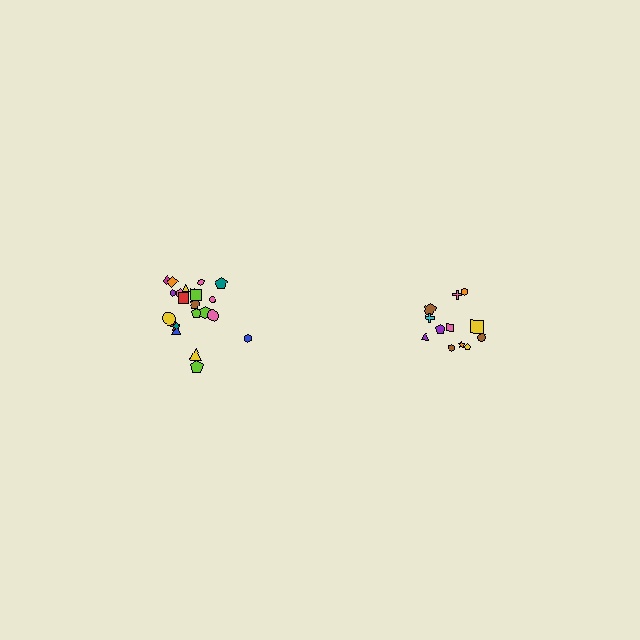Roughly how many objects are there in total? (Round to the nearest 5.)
Roughly 35 objects in total.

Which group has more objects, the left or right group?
The left group.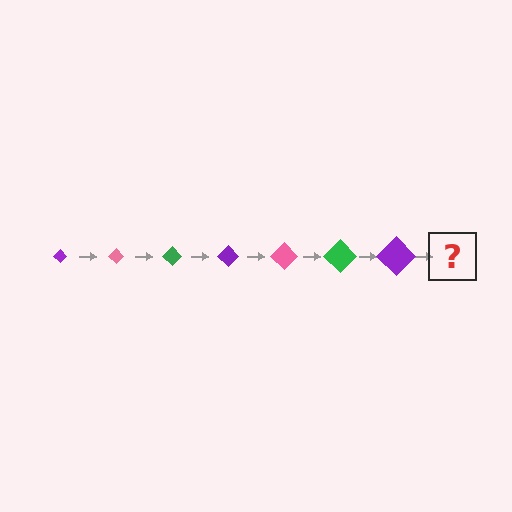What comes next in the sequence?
The next element should be a pink diamond, larger than the previous one.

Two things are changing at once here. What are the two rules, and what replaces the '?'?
The two rules are that the diamond grows larger each step and the color cycles through purple, pink, and green. The '?' should be a pink diamond, larger than the previous one.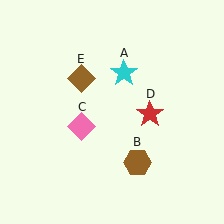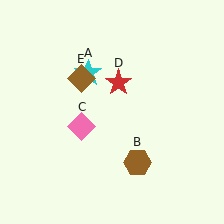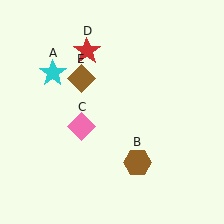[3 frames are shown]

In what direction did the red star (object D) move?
The red star (object D) moved up and to the left.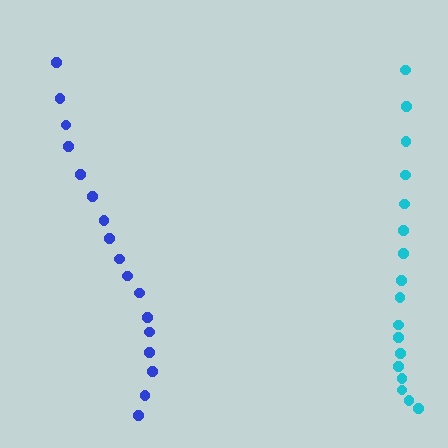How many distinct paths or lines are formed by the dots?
There are 2 distinct paths.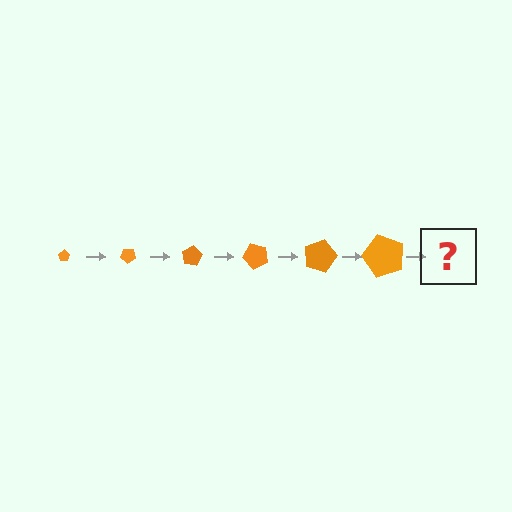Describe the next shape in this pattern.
It should be a pentagon, larger than the previous one and rotated 240 degrees from the start.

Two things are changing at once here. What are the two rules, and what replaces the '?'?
The two rules are that the pentagon grows larger each step and it rotates 40 degrees each step. The '?' should be a pentagon, larger than the previous one and rotated 240 degrees from the start.